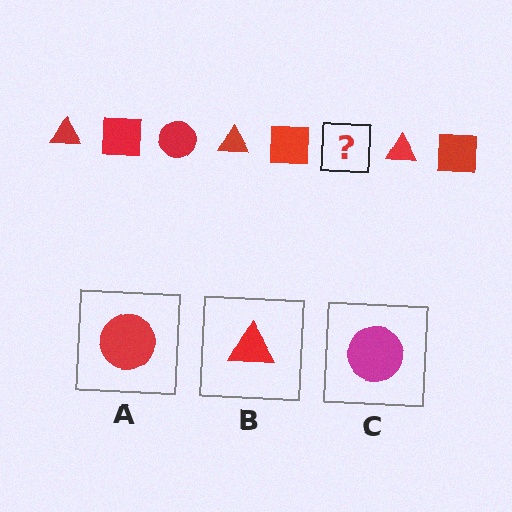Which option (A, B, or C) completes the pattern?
A.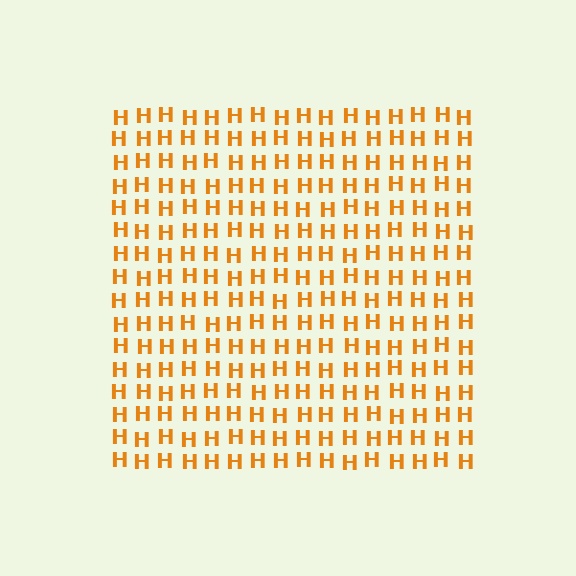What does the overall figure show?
The overall figure shows a square.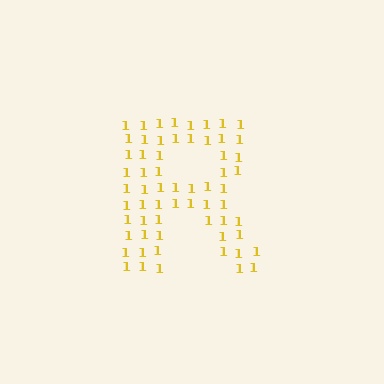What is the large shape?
The large shape is the letter R.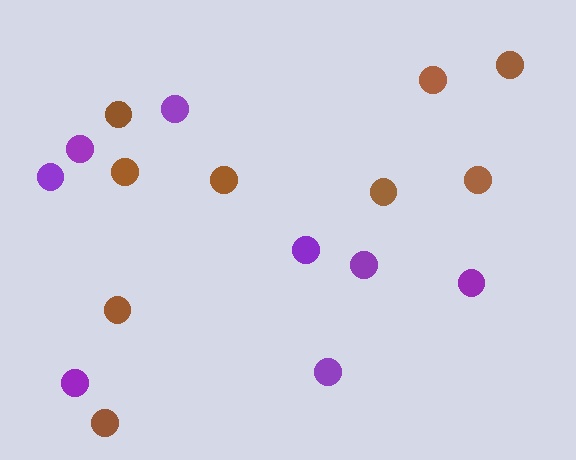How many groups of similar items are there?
There are 2 groups: one group of purple circles (8) and one group of brown circles (9).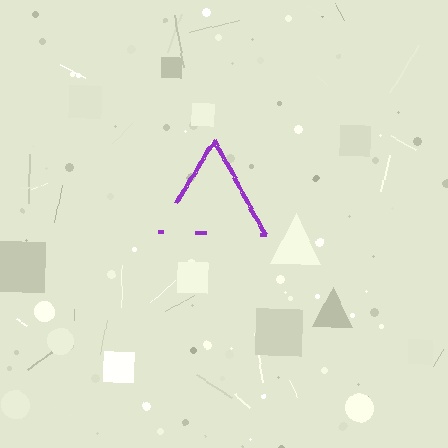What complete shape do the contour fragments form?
The contour fragments form a triangle.